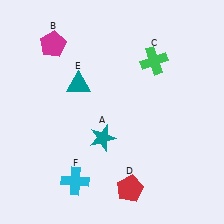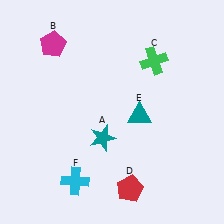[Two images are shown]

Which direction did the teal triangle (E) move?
The teal triangle (E) moved right.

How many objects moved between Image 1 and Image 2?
1 object moved between the two images.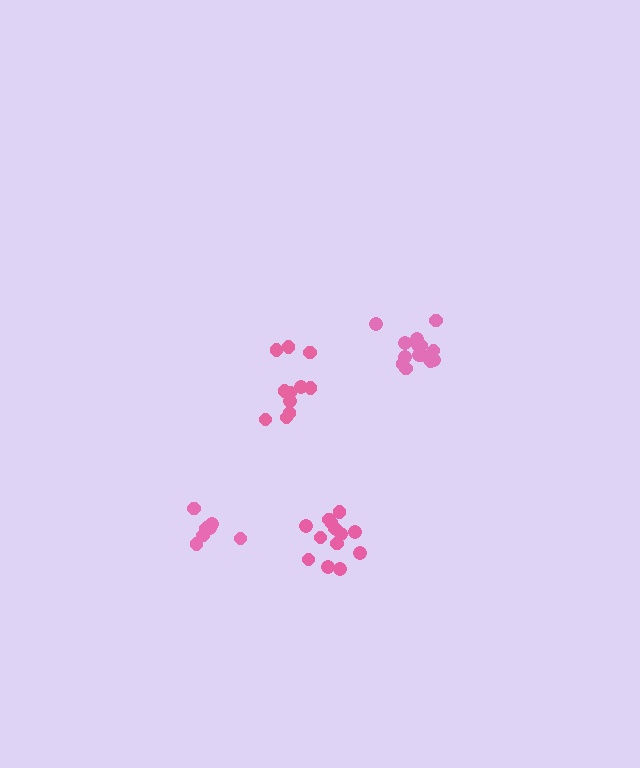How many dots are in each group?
Group 1: 11 dots, Group 2: 13 dots, Group 3: 9 dots, Group 4: 15 dots (48 total).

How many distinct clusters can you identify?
There are 4 distinct clusters.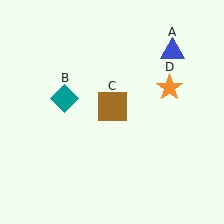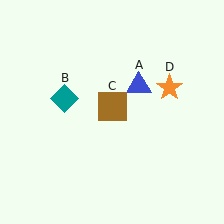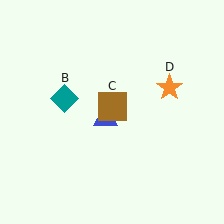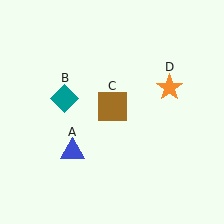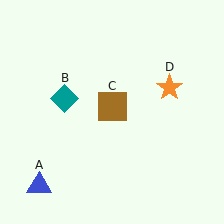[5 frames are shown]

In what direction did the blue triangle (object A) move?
The blue triangle (object A) moved down and to the left.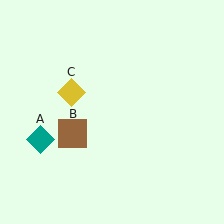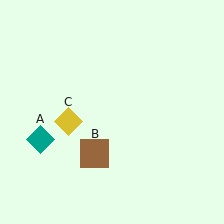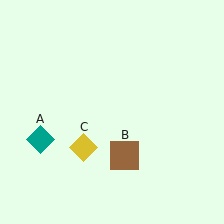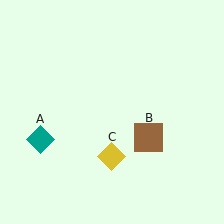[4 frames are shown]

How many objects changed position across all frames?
2 objects changed position: brown square (object B), yellow diamond (object C).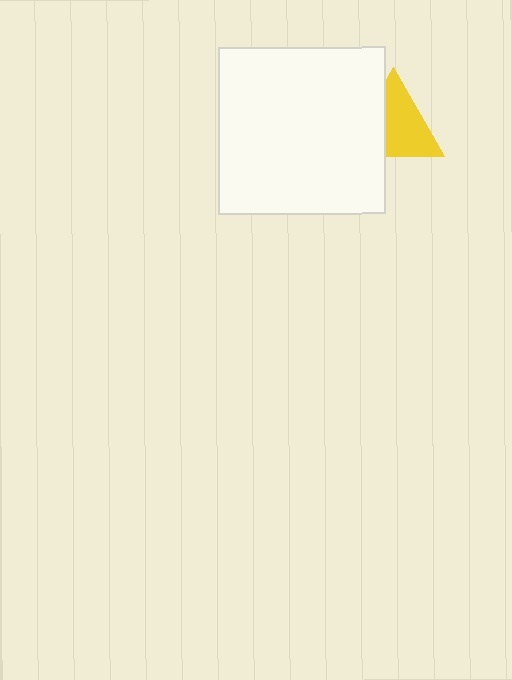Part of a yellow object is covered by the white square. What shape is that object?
It is a triangle.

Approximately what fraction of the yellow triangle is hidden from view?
Roughly 38% of the yellow triangle is hidden behind the white square.